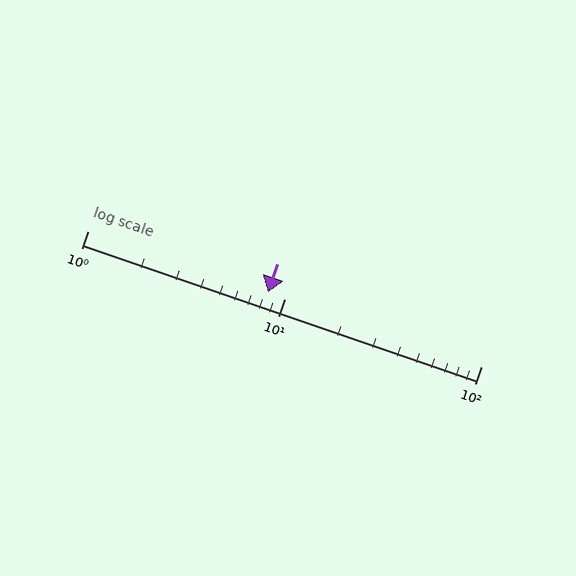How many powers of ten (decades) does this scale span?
The scale spans 2 decades, from 1 to 100.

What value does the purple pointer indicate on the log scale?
The pointer indicates approximately 8.2.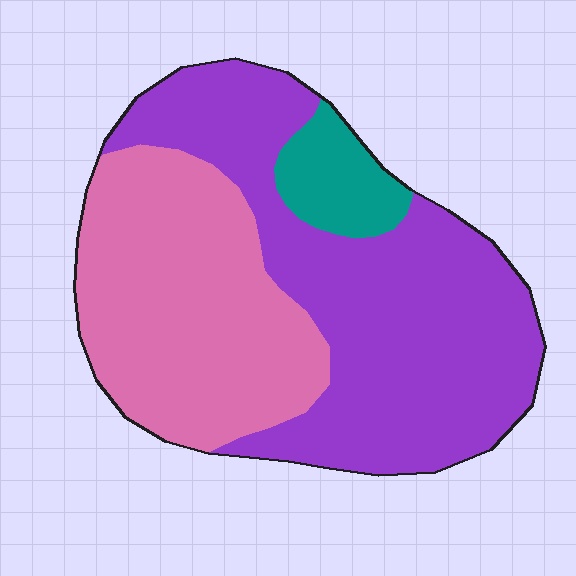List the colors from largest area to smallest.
From largest to smallest: purple, pink, teal.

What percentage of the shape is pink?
Pink covers 39% of the shape.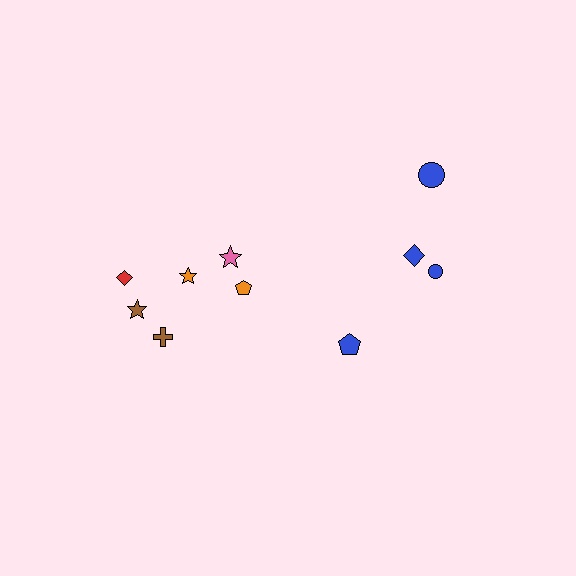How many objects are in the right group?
There are 4 objects.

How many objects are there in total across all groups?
There are 10 objects.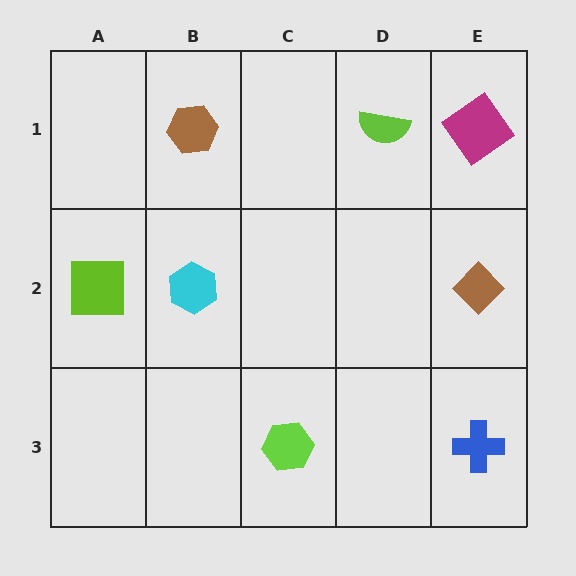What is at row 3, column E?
A blue cross.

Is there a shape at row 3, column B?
No, that cell is empty.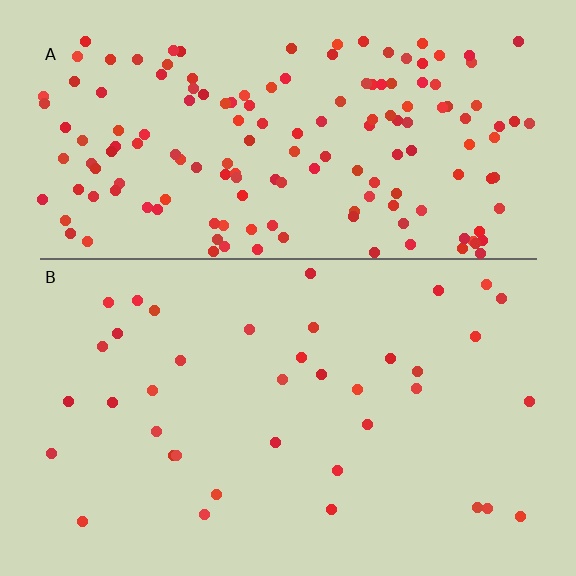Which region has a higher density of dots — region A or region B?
A (the top).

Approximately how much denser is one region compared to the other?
Approximately 4.3× — region A over region B.